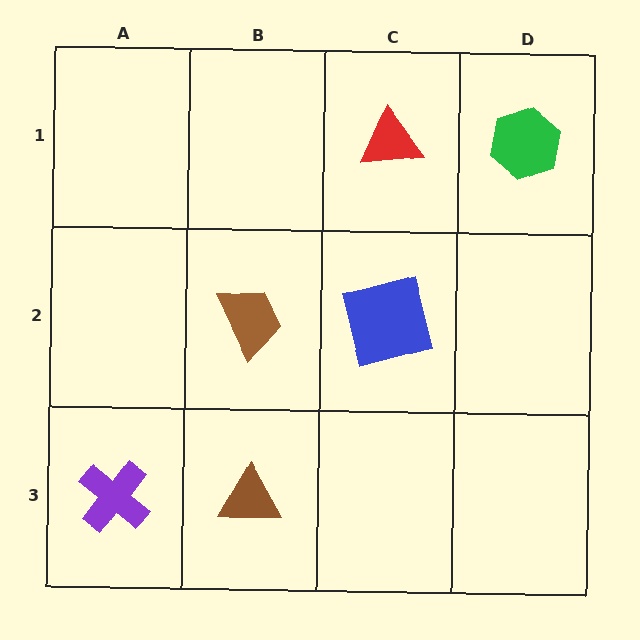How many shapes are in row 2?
2 shapes.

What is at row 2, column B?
A brown trapezoid.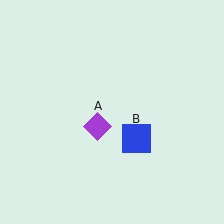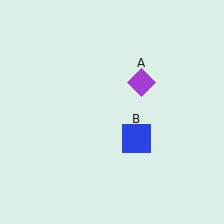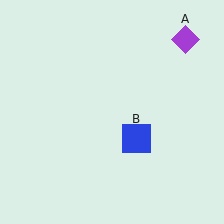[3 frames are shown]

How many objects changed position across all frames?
1 object changed position: purple diamond (object A).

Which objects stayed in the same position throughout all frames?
Blue square (object B) remained stationary.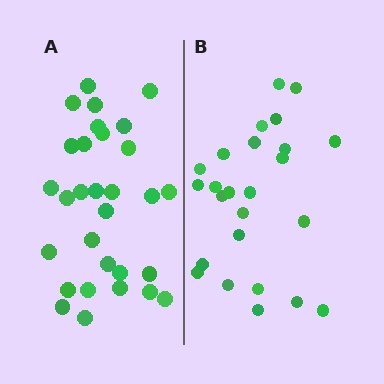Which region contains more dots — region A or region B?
Region A (the left region) has more dots.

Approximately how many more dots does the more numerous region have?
Region A has about 5 more dots than region B.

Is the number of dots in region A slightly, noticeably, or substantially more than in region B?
Region A has only slightly more — the two regions are fairly close. The ratio is roughly 1.2 to 1.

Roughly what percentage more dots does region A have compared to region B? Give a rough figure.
About 20% more.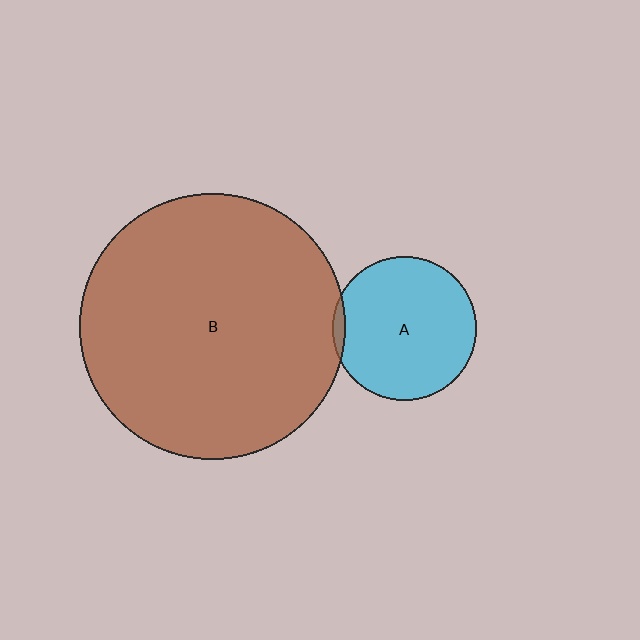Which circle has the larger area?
Circle B (brown).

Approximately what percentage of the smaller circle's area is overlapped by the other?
Approximately 5%.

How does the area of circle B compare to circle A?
Approximately 3.4 times.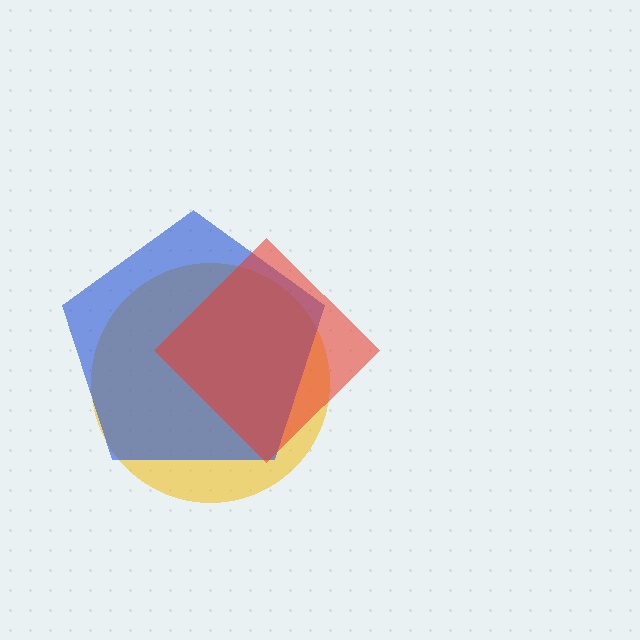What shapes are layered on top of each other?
The layered shapes are: a yellow circle, a blue pentagon, a red diamond.